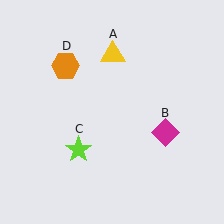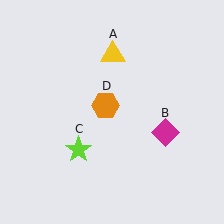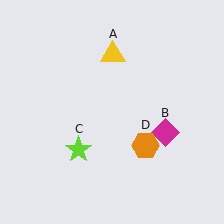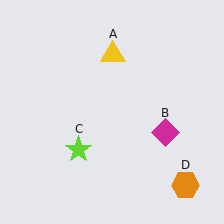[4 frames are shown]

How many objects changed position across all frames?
1 object changed position: orange hexagon (object D).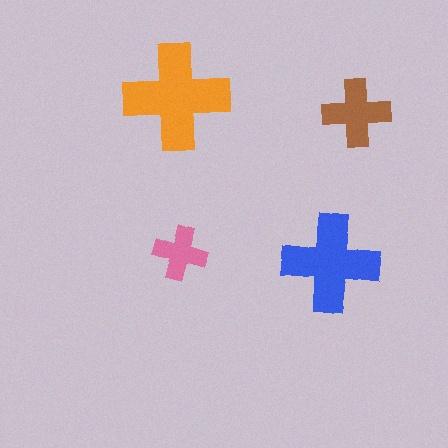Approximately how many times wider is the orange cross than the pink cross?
About 2 times wider.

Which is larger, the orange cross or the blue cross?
The orange one.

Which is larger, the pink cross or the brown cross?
The brown one.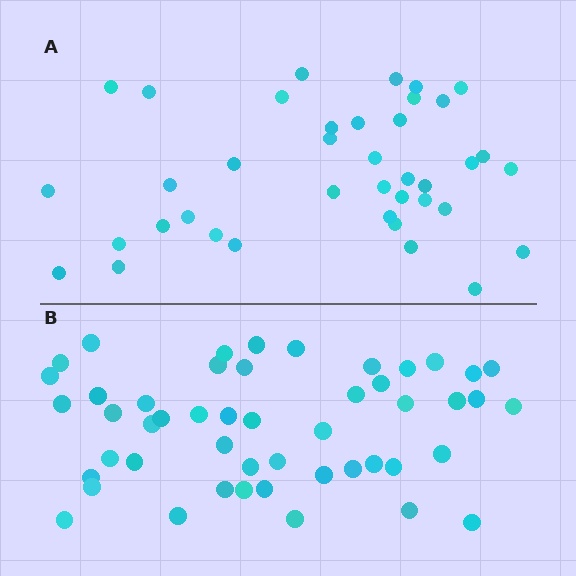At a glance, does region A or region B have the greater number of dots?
Region B (the bottom region) has more dots.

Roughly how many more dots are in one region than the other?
Region B has roughly 10 or so more dots than region A.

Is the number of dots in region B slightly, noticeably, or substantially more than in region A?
Region B has noticeably more, but not dramatically so. The ratio is roughly 1.3 to 1.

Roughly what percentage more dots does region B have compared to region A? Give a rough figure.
About 25% more.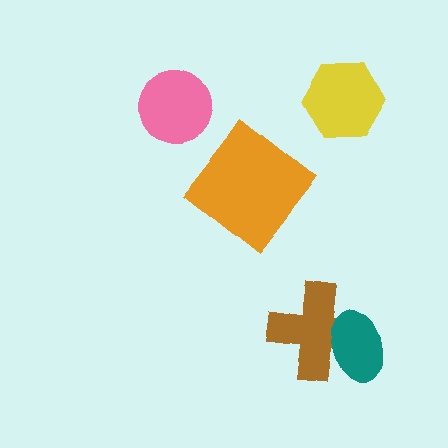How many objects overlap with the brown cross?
1 object overlaps with the brown cross.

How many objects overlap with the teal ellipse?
1 object overlaps with the teal ellipse.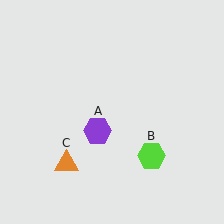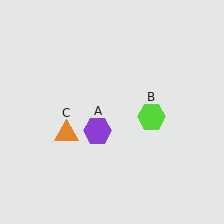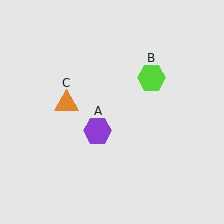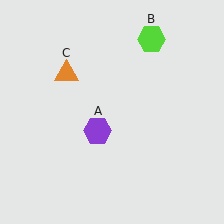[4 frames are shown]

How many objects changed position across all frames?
2 objects changed position: lime hexagon (object B), orange triangle (object C).